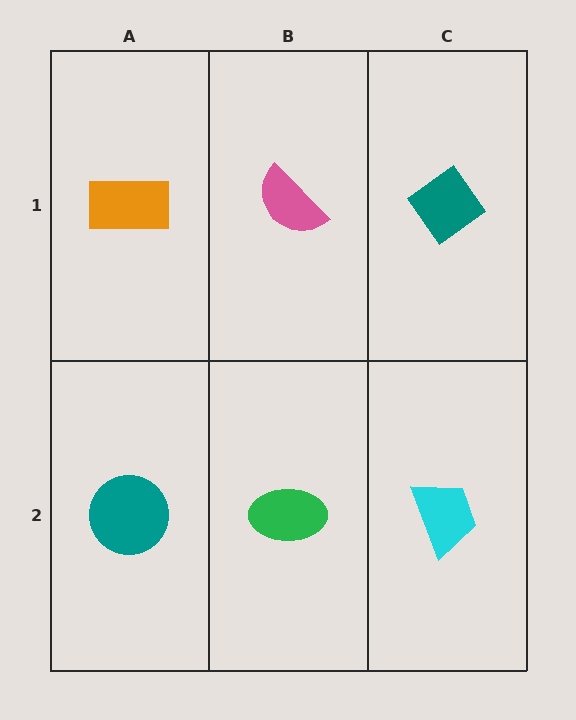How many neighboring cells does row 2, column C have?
2.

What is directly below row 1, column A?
A teal circle.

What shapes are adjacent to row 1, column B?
A green ellipse (row 2, column B), an orange rectangle (row 1, column A), a teal diamond (row 1, column C).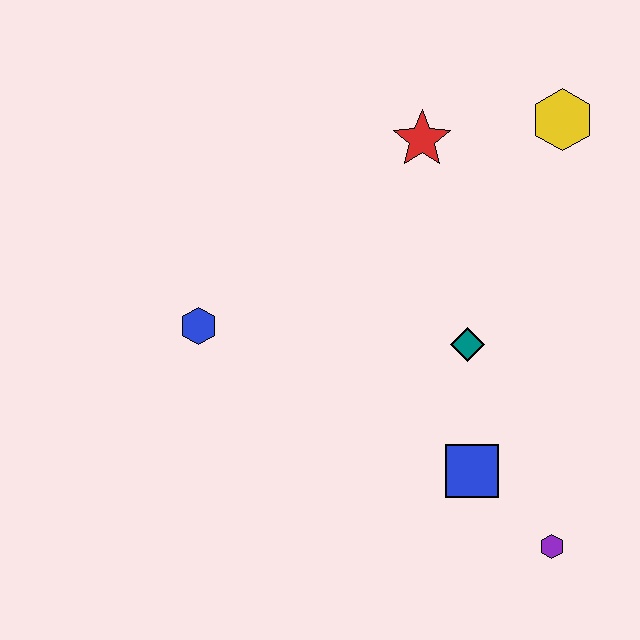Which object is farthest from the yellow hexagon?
The purple hexagon is farthest from the yellow hexagon.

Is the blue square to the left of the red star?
No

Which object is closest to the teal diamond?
The blue square is closest to the teal diamond.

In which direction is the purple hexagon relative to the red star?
The purple hexagon is below the red star.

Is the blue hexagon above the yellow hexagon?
No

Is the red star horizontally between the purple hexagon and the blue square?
No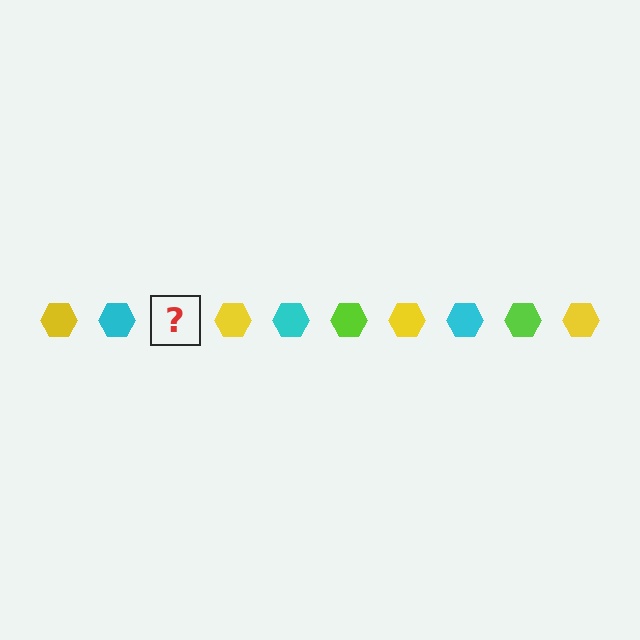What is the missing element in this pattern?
The missing element is a lime hexagon.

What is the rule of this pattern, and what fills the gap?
The rule is that the pattern cycles through yellow, cyan, lime hexagons. The gap should be filled with a lime hexagon.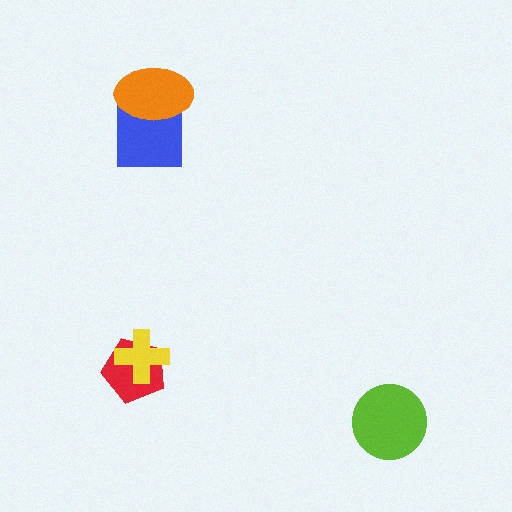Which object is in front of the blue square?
The orange ellipse is in front of the blue square.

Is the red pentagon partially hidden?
Yes, it is partially covered by another shape.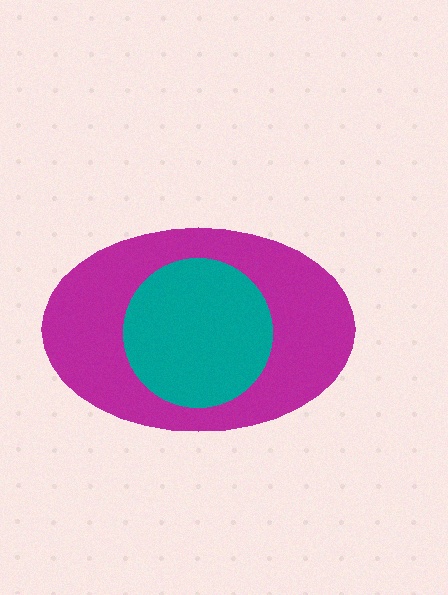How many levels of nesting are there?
2.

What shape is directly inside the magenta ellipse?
The teal circle.